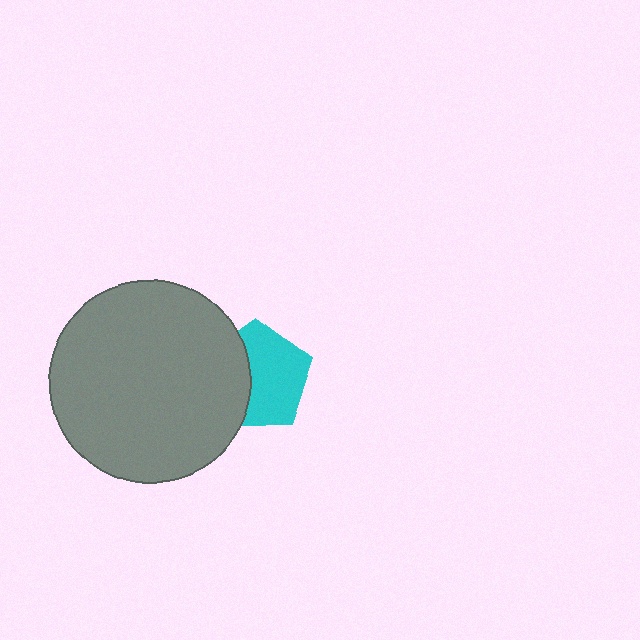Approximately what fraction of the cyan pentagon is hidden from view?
Roughly 39% of the cyan pentagon is hidden behind the gray circle.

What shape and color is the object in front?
The object in front is a gray circle.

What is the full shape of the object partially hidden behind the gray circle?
The partially hidden object is a cyan pentagon.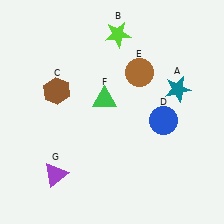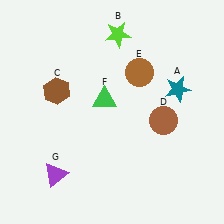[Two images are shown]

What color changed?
The circle (D) changed from blue in Image 1 to brown in Image 2.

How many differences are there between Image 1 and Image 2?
There is 1 difference between the two images.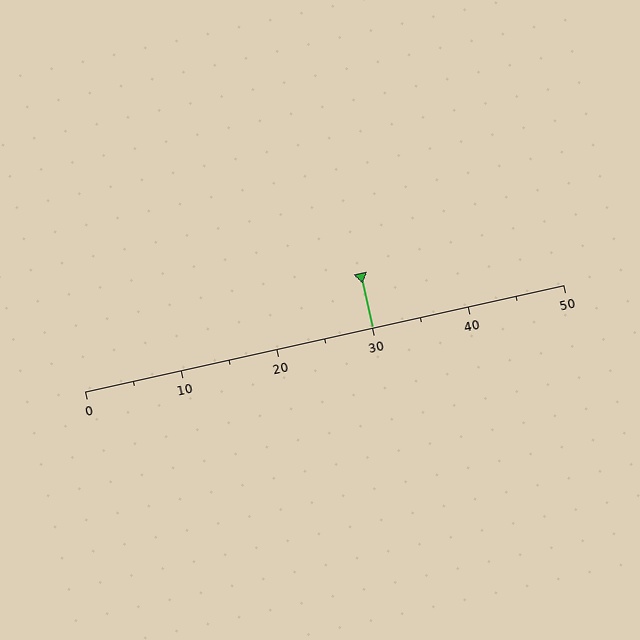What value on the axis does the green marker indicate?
The marker indicates approximately 30.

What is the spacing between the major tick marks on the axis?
The major ticks are spaced 10 apart.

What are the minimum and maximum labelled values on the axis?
The axis runs from 0 to 50.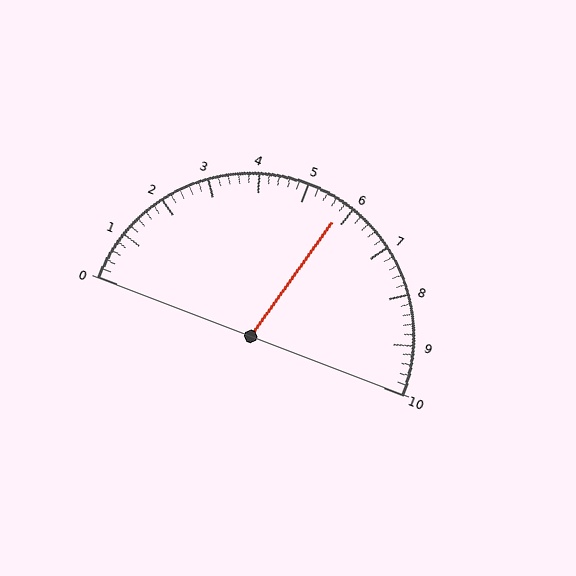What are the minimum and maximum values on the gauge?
The gauge ranges from 0 to 10.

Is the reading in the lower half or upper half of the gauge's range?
The reading is in the upper half of the range (0 to 10).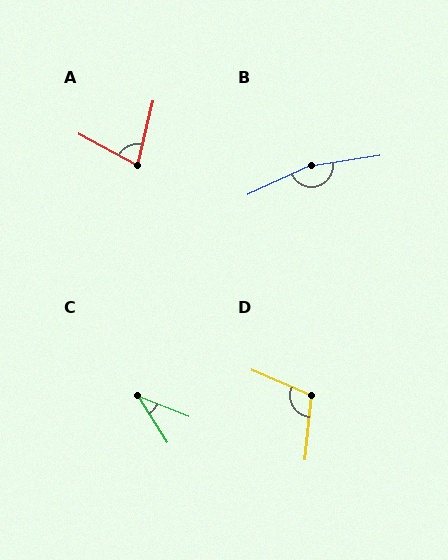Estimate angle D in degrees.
Approximately 108 degrees.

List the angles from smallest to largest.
C (37°), A (75°), D (108°), B (163°).